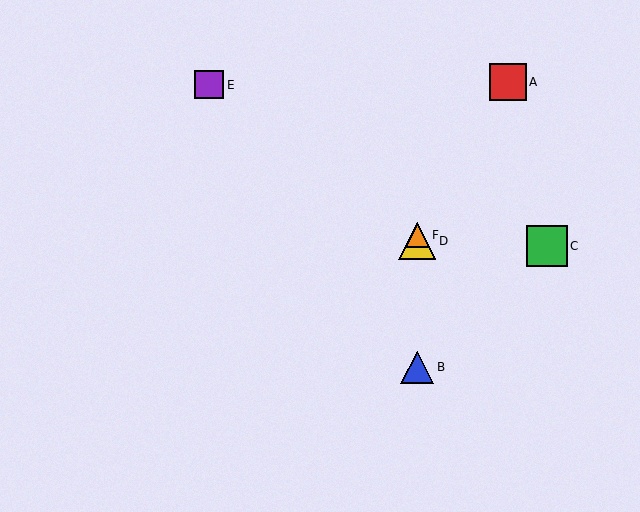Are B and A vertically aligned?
No, B is at x≈417 and A is at x≈508.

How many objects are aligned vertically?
3 objects (B, D, F) are aligned vertically.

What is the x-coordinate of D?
Object D is at x≈417.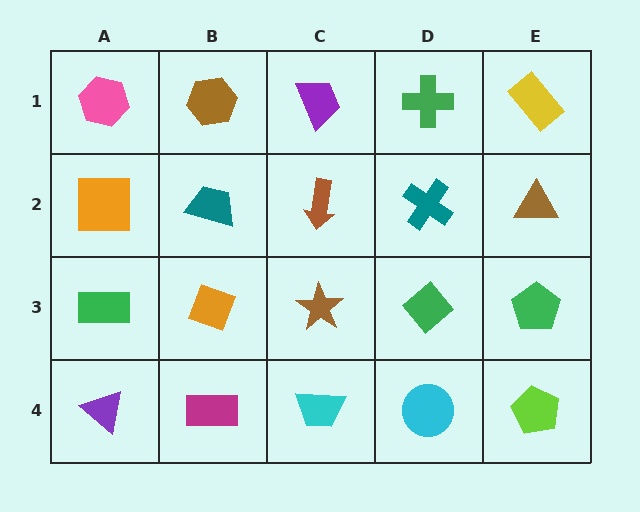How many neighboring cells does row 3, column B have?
4.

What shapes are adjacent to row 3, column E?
A brown triangle (row 2, column E), a lime pentagon (row 4, column E), a green diamond (row 3, column D).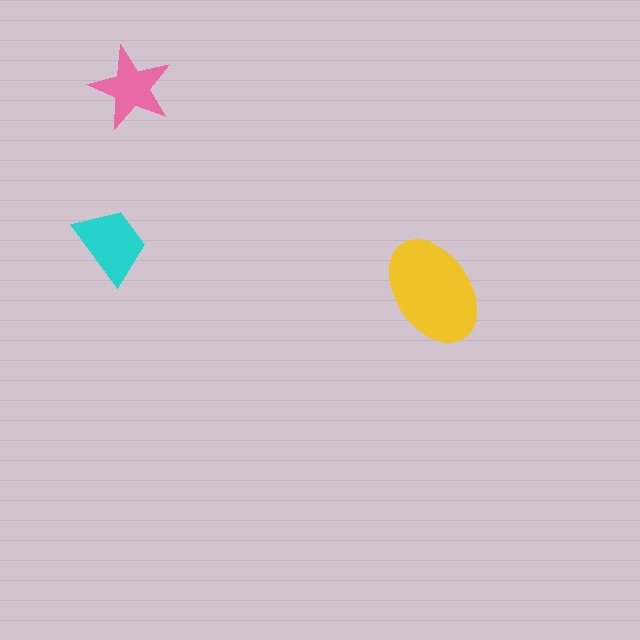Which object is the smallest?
The pink star.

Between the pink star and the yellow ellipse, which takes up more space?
The yellow ellipse.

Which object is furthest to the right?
The yellow ellipse is rightmost.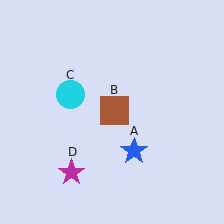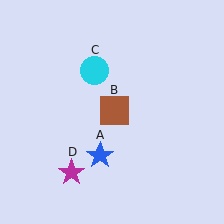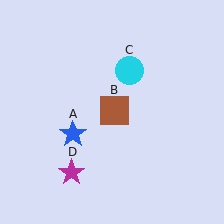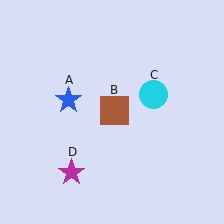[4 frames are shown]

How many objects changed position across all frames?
2 objects changed position: blue star (object A), cyan circle (object C).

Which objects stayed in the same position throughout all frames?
Brown square (object B) and magenta star (object D) remained stationary.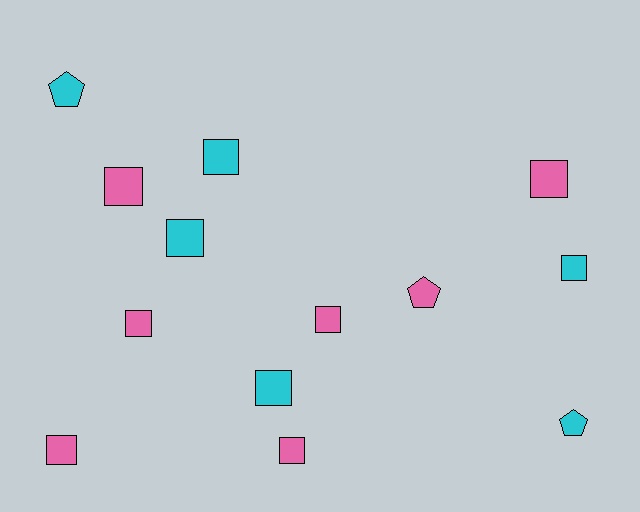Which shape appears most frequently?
Square, with 10 objects.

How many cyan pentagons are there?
There are 2 cyan pentagons.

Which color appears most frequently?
Pink, with 7 objects.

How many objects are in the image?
There are 13 objects.